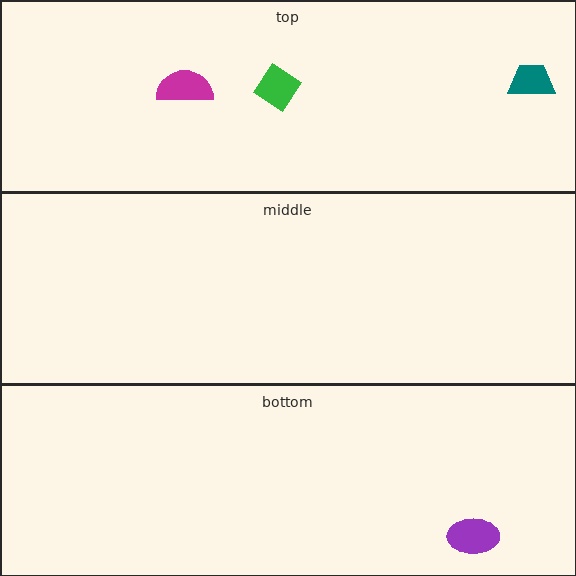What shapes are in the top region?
The teal trapezoid, the magenta semicircle, the green diamond.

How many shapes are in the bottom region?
1.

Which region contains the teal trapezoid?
The top region.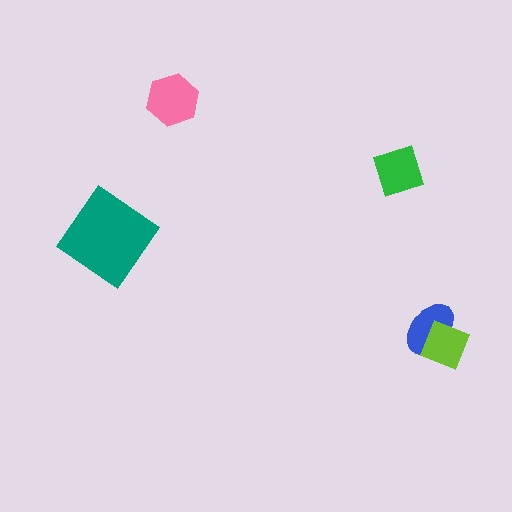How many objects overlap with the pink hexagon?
0 objects overlap with the pink hexagon.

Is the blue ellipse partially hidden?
Yes, it is partially covered by another shape.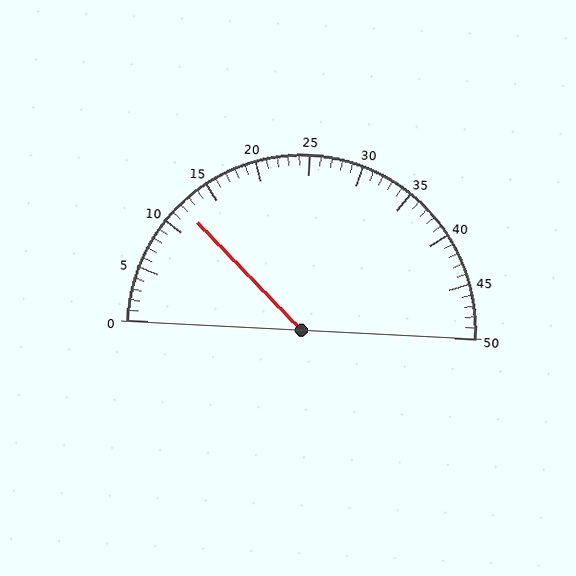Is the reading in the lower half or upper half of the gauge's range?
The reading is in the lower half of the range (0 to 50).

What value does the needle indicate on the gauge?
The needle indicates approximately 12.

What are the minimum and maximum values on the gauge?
The gauge ranges from 0 to 50.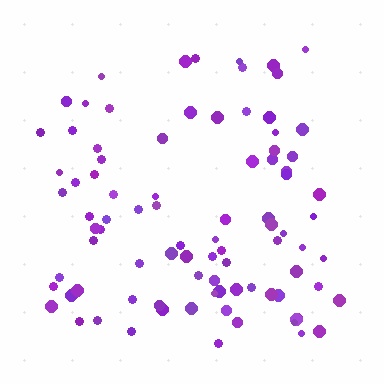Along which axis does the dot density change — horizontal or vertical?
Vertical.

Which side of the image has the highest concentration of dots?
The bottom.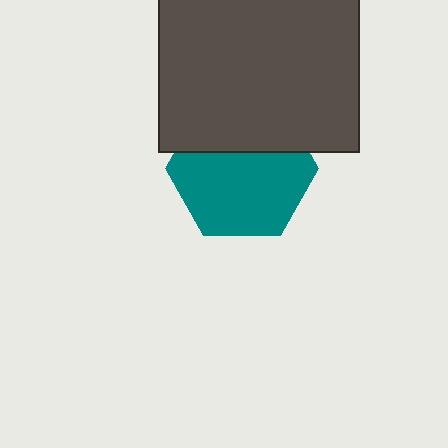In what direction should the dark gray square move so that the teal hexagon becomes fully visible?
The dark gray square should move up. That is the shortest direction to clear the overlap and leave the teal hexagon fully visible.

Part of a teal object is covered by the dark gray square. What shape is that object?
It is a hexagon.